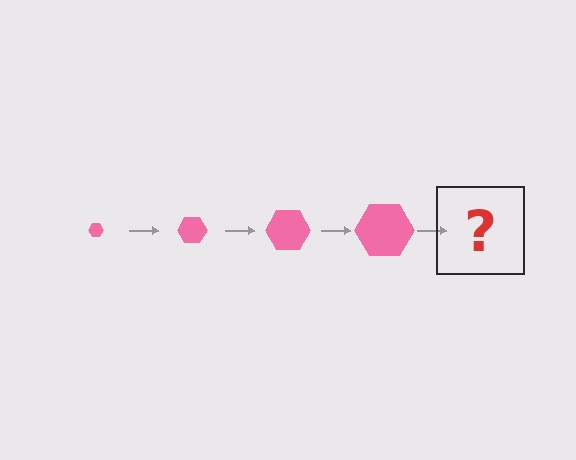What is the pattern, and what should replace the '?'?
The pattern is that the hexagon gets progressively larger each step. The '?' should be a pink hexagon, larger than the previous one.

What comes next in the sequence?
The next element should be a pink hexagon, larger than the previous one.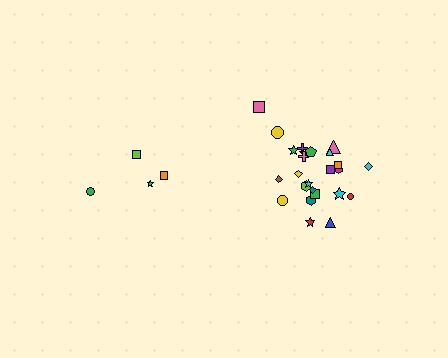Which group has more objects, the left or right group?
The right group.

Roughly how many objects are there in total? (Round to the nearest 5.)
Roughly 30 objects in total.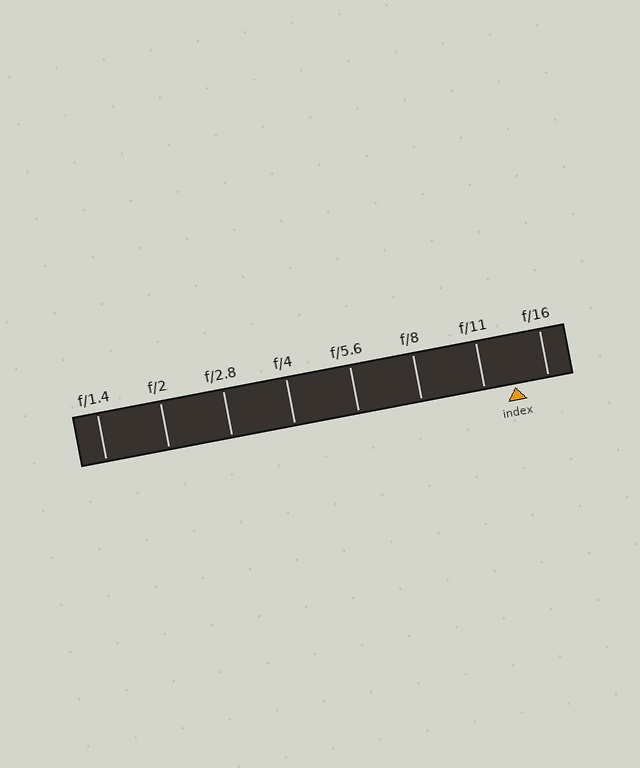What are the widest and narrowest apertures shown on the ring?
The widest aperture shown is f/1.4 and the narrowest is f/16.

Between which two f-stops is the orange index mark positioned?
The index mark is between f/11 and f/16.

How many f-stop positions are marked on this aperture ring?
There are 8 f-stop positions marked.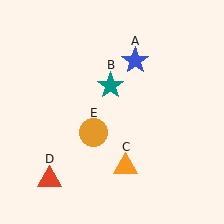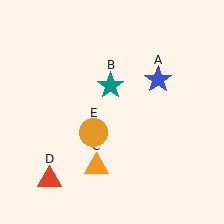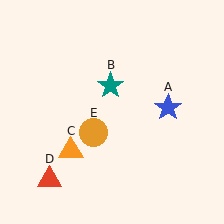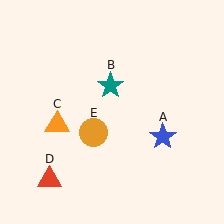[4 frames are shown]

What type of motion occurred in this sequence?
The blue star (object A), orange triangle (object C) rotated clockwise around the center of the scene.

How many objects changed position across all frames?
2 objects changed position: blue star (object A), orange triangle (object C).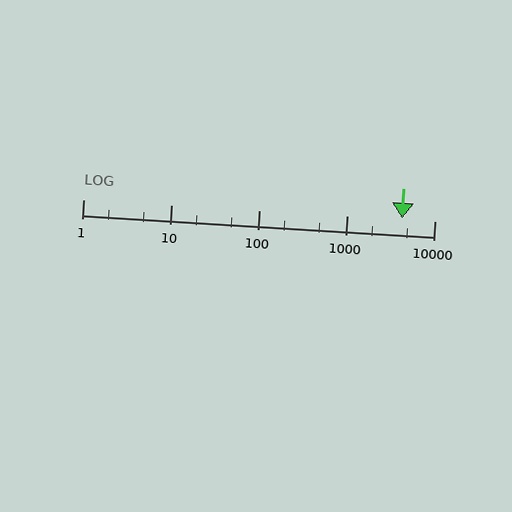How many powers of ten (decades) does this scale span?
The scale spans 4 decades, from 1 to 10000.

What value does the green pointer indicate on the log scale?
The pointer indicates approximately 4300.